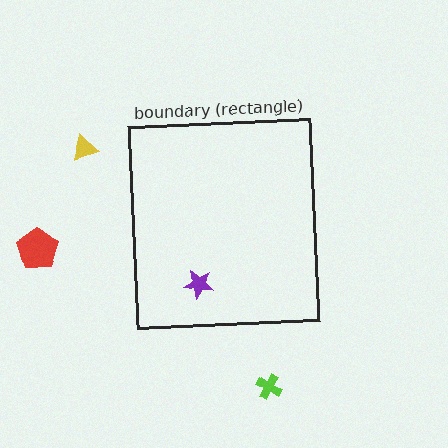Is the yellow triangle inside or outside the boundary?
Outside.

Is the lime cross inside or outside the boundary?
Outside.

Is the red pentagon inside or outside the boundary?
Outside.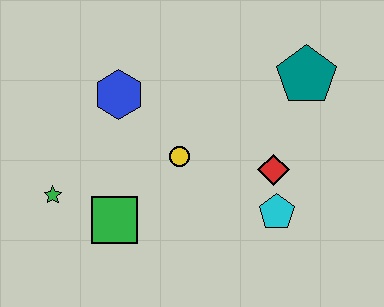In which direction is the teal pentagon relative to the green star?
The teal pentagon is to the right of the green star.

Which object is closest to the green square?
The green star is closest to the green square.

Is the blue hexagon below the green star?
No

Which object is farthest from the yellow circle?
The teal pentagon is farthest from the yellow circle.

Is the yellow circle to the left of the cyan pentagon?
Yes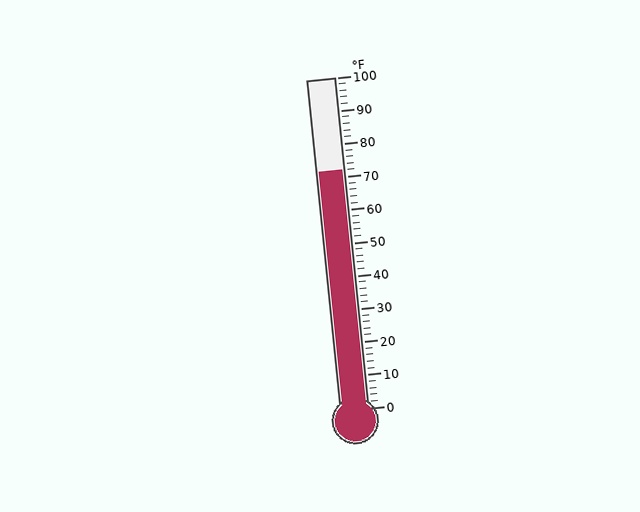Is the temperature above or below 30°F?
The temperature is above 30°F.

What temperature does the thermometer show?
The thermometer shows approximately 72°F.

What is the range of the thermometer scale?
The thermometer scale ranges from 0°F to 100°F.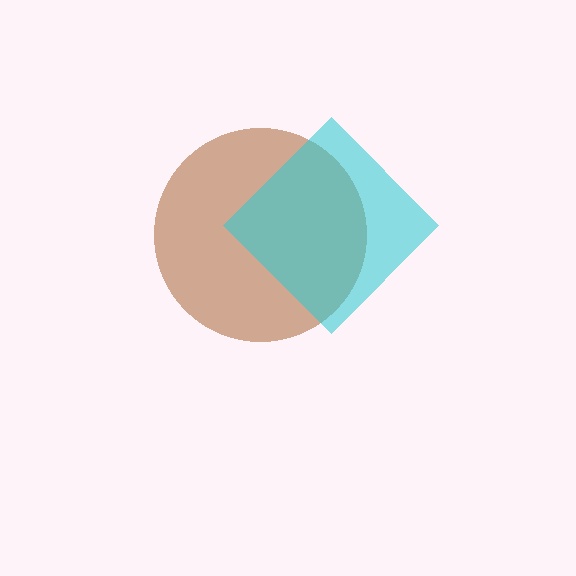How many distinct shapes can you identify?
There are 2 distinct shapes: a brown circle, a cyan diamond.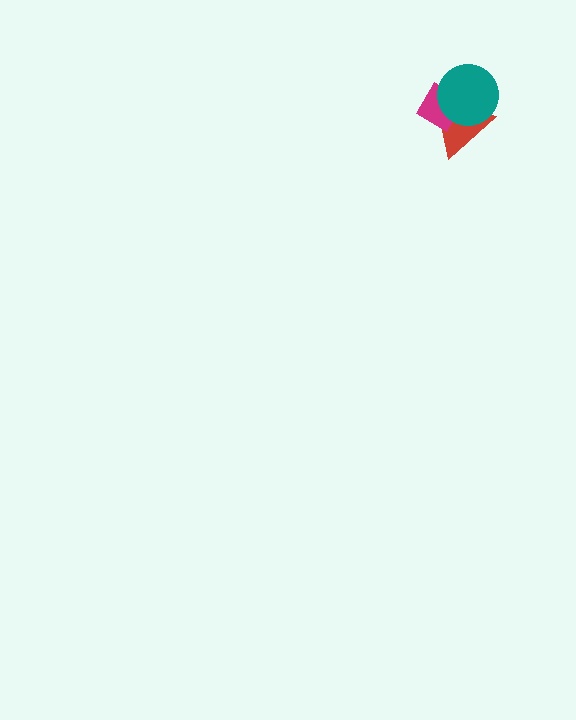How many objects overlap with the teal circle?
2 objects overlap with the teal circle.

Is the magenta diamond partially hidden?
Yes, it is partially covered by another shape.